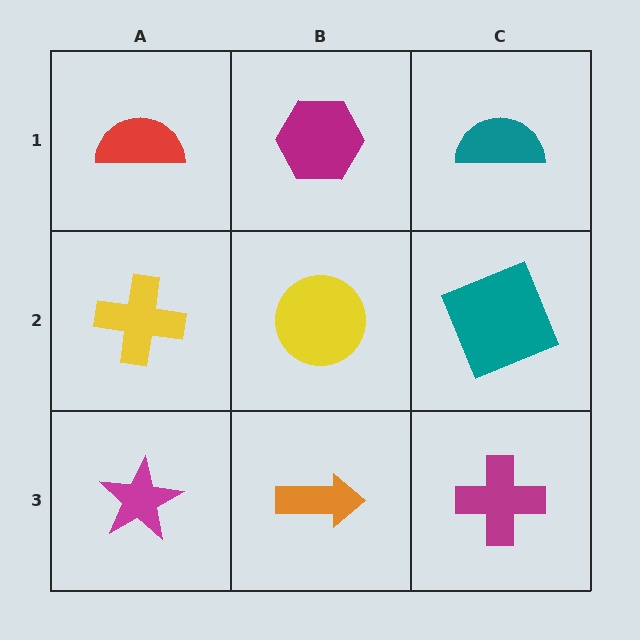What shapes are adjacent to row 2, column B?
A magenta hexagon (row 1, column B), an orange arrow (row 3, column B), a yellow cross (row 2, column A), a teal square (row 2, column C).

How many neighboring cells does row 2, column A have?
3.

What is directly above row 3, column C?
A teal square.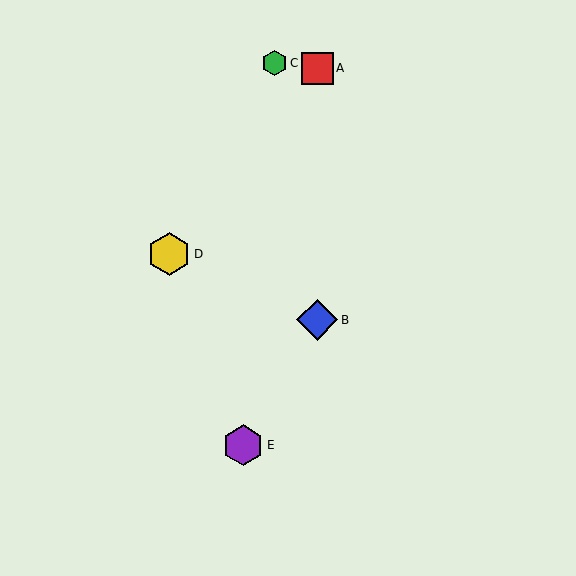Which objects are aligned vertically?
Objects A, B are aligned vertically.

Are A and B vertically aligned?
Yes, both are at x≈317.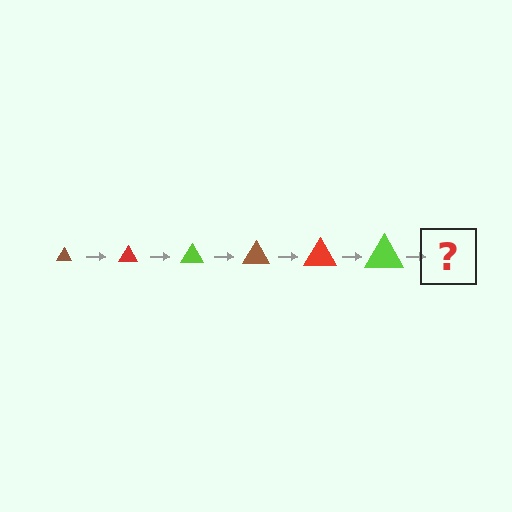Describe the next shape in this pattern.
It should be a brown triangle, larger than the previous one.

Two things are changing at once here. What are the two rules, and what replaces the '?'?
The two rules are that the triangle grows larger each step and the color cycles through brown, red, and lime. The '?' should be a brown triangle, larger than the previous one.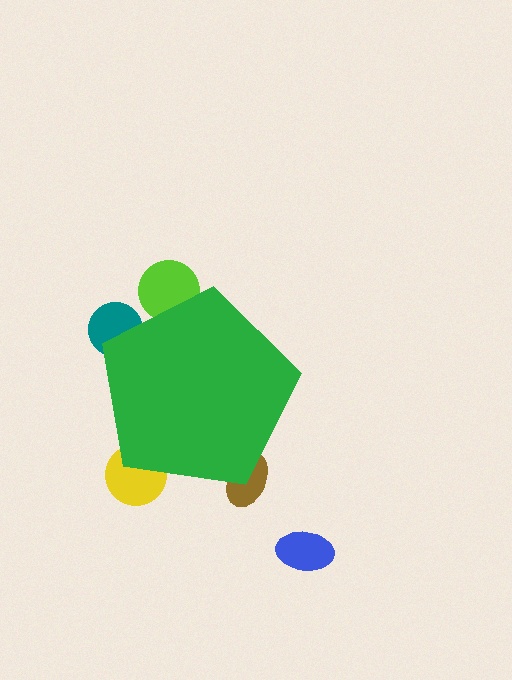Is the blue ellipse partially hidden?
No, the blue ellipse is fully visible.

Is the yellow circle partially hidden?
Yes, the yellow circle is partially hidden behind the green pentagon.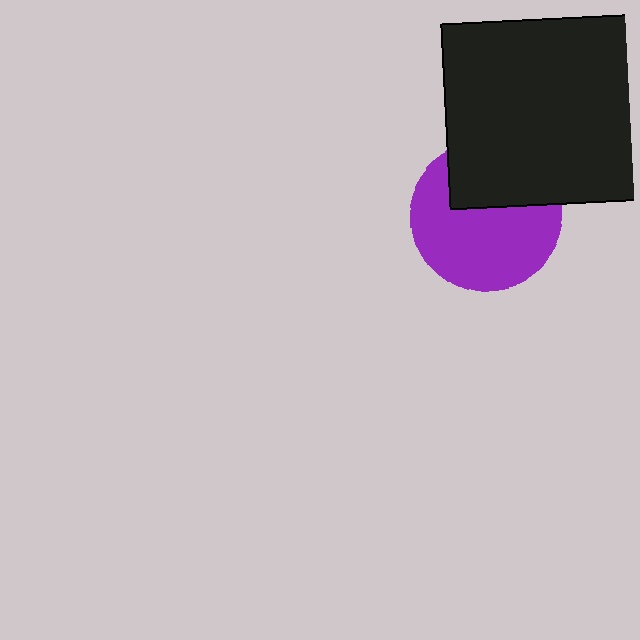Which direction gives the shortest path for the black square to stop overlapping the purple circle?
Moving up gives the shortest separation.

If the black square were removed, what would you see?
You would see the complete purple circle.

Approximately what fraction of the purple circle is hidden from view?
Roughly 35% of the purple circle is hidden behind the black square.